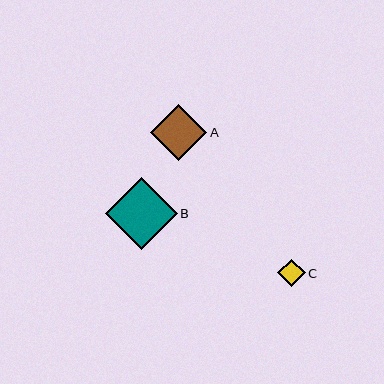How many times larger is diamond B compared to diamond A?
Diamond B is approximately 1.3 times the size of diamond A.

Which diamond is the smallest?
Diamond C is the smallest with a size of approximately 27 pixels.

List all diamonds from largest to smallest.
From largest to smallest: B, A, C.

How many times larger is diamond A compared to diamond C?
Diamond A is approximately 2.1 times the size of diamond C.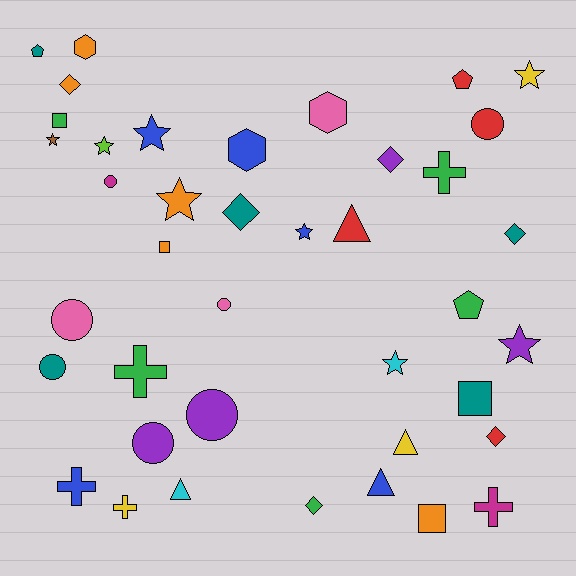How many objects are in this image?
There are 40 objects.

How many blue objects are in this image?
There are 5 blue objects.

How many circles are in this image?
There are 7 circles.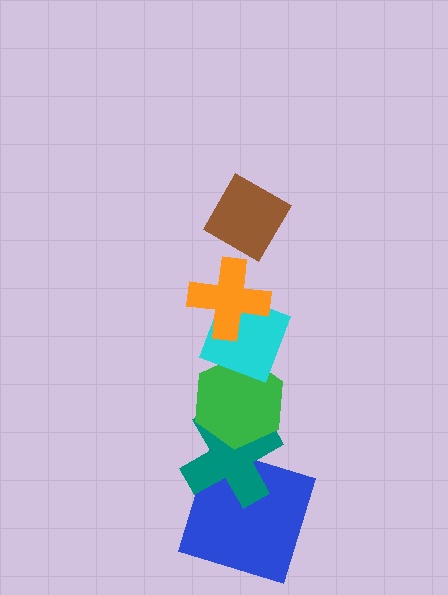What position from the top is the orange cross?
The orange cross is 2nd from the top.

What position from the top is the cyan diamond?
The cyan diamond is 3rd from the top.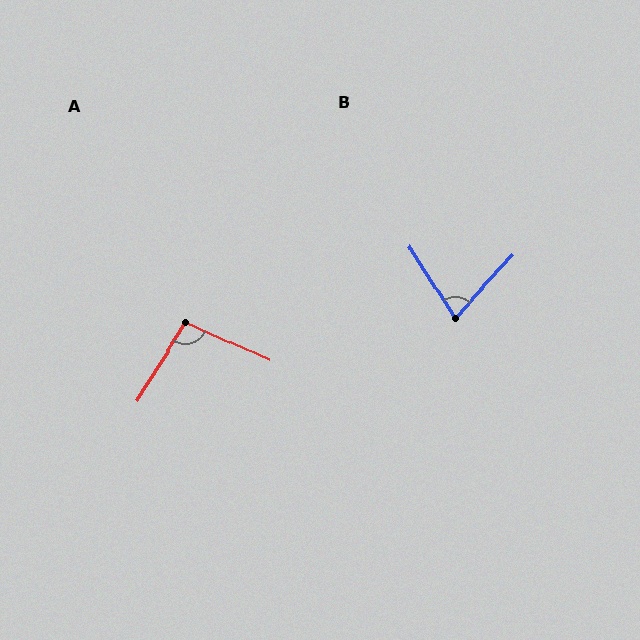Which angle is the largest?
A, at approximately 98 degrees.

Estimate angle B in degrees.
Approximately 75 degrees.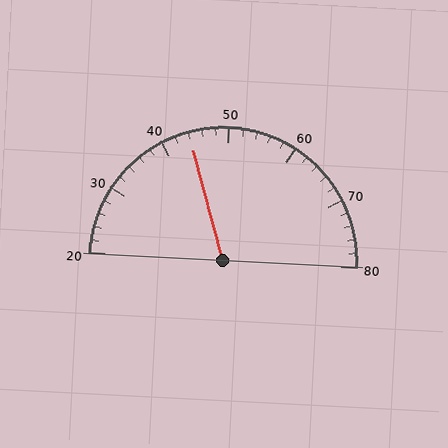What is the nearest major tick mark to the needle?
The nearest major tick mark is 40.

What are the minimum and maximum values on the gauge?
The gauge ranges from 20 to 80.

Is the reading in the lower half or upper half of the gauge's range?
The reading is in the lower half of the range (20 to 80).